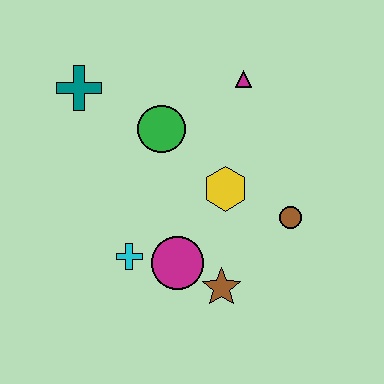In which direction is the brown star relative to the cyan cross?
The brown star is to the right of the cyan cross.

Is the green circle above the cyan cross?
Yes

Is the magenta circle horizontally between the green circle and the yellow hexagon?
Yes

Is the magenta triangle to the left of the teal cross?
No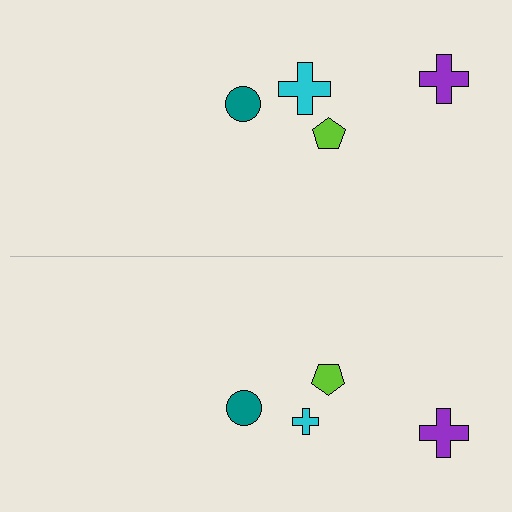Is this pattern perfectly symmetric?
No, the pattern is not perfectly symmetric. The cyan cross on the bottom side has a different size than its mirror counterpart.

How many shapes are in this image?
There are 8 shapes in this image.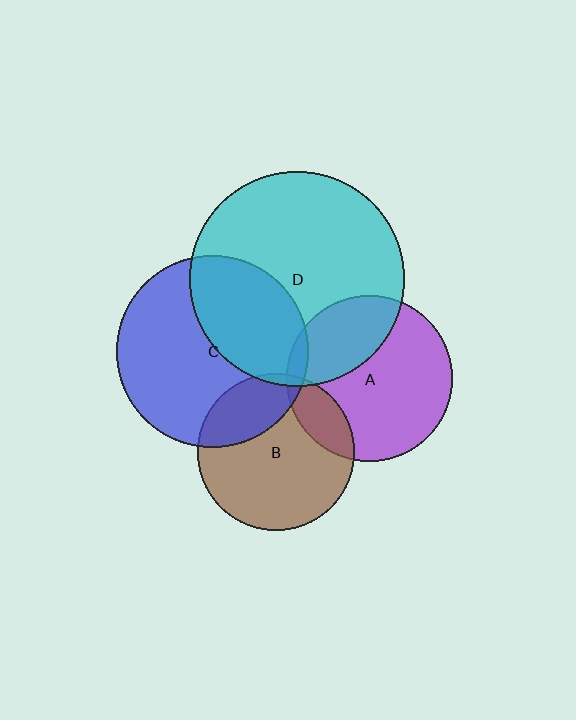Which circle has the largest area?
Circle D (cyan).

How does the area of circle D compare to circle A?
Approximately 1.7 times.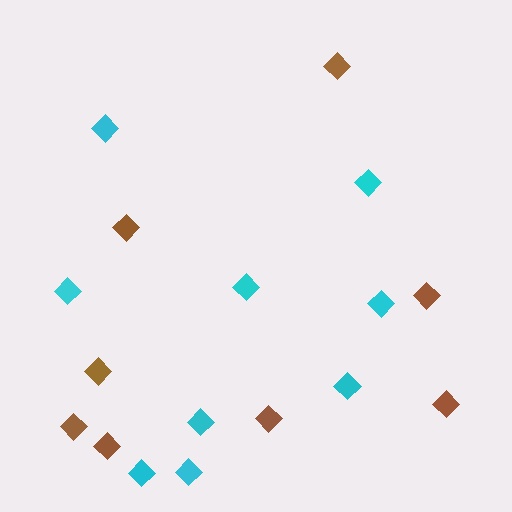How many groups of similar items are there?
There are 2 groups: one group of brown diamonds (8) and one group of cyan diamonds (9).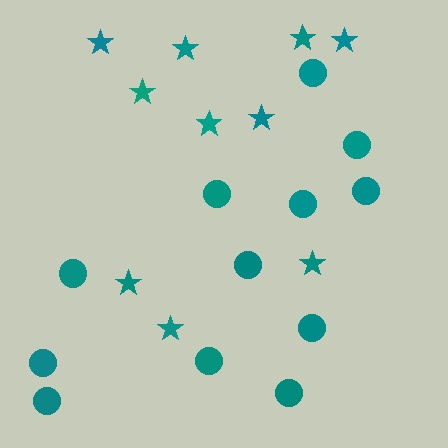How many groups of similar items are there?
There are 2 groups: one group of circles (12) and one group of stars (10).